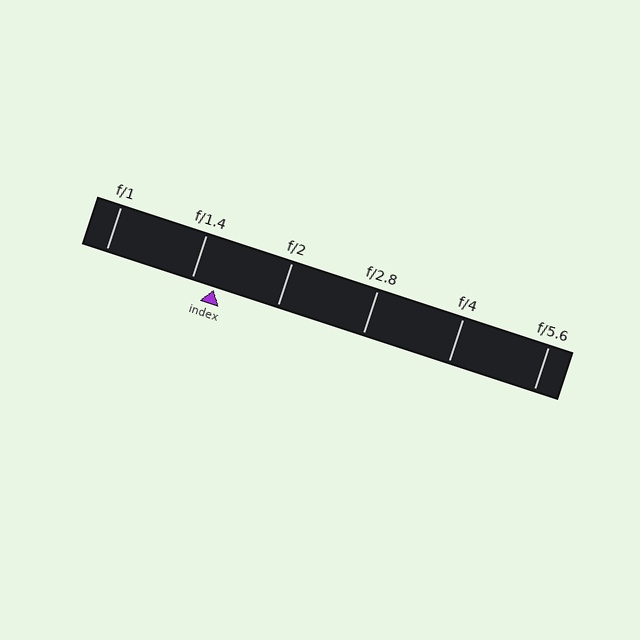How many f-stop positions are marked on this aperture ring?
There are 6 f-stop positions marked.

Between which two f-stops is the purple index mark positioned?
The index mark is between f/1.4 and f/2.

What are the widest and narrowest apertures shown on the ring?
The widest aperture shown is f/1 and the narrowest is f/5.6.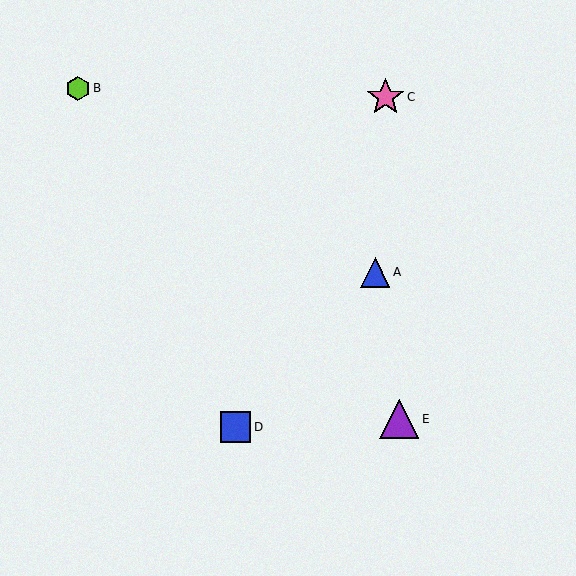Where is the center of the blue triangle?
The center of the blue triangle is at (375, 272).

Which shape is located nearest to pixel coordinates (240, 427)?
The blue square (labeled D) at (235, 427) is nearest to that location.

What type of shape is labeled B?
Shape B is a lime hexagon.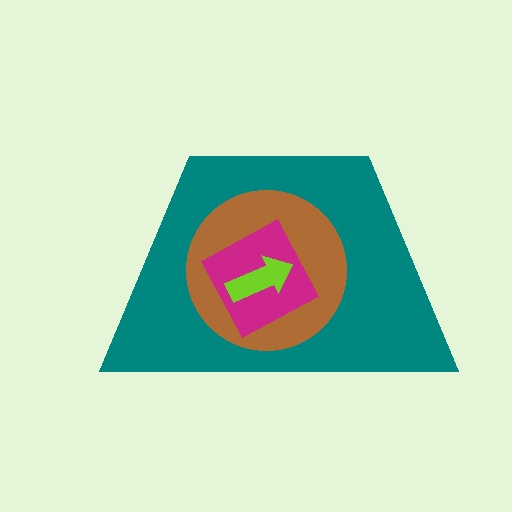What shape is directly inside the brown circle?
The magenta square.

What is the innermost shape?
The lime arrow.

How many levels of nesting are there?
4.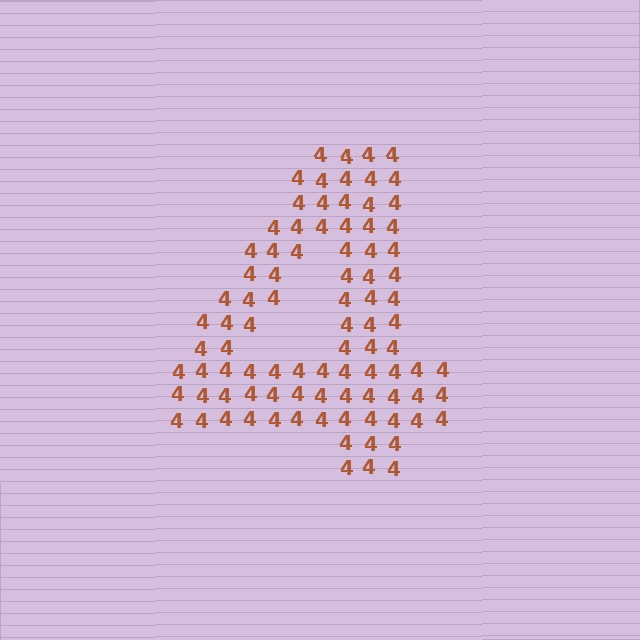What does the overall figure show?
The overall figure shows the digit 4.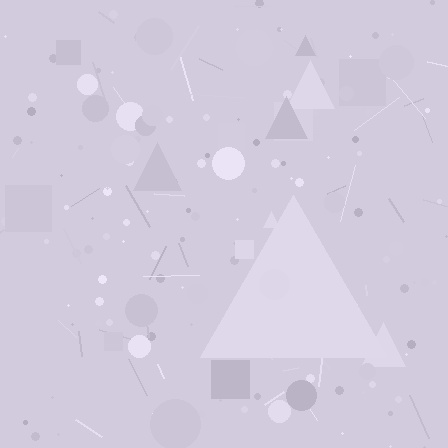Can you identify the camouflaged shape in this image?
The camouflaged shape is a triangle.